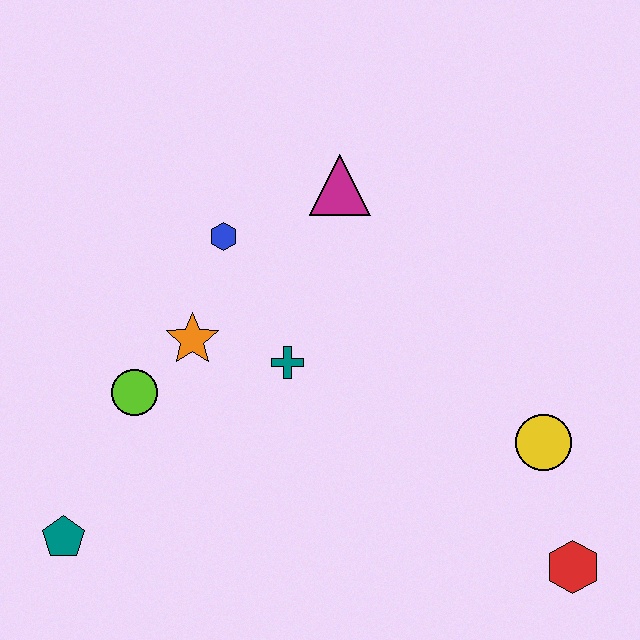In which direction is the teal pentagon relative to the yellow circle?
The teal pentagon is to the left of the yellow circle.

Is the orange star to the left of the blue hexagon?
Yes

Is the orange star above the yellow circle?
Yes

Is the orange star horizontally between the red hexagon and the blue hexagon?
No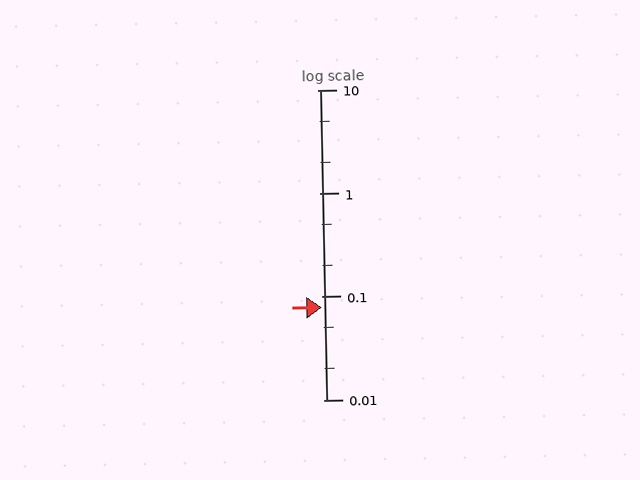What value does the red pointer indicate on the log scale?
The pointer indicates approximately 0.078.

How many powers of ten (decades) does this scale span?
The scale spans 3 decades, from 0.01 to 10.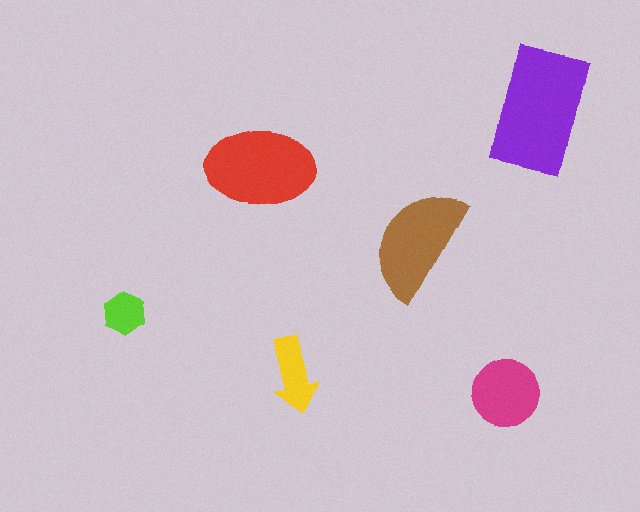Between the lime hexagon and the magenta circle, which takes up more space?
The magenta circle.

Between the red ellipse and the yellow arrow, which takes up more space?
The red ellipse.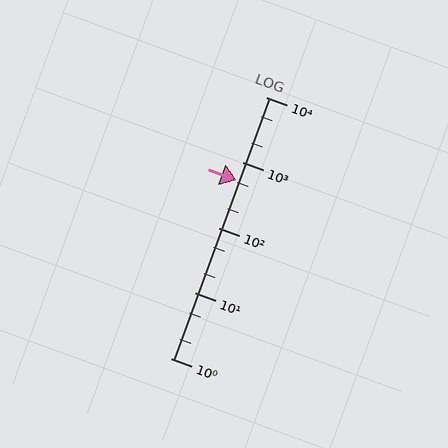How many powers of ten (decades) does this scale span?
The scale spans 4 decades, from 1 to 10000.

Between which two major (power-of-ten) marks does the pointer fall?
The pointer is between 100 and 1000.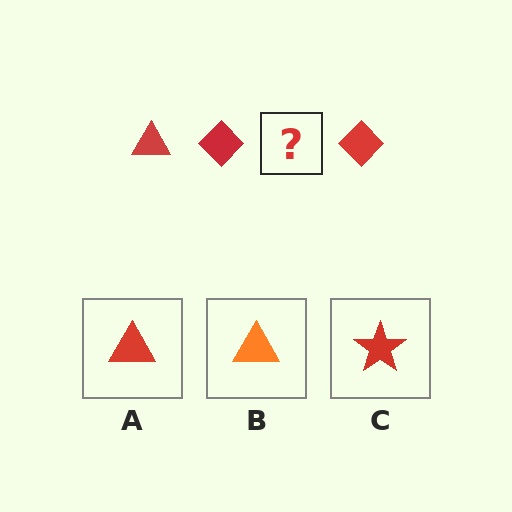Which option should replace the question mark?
Option A.